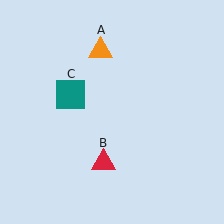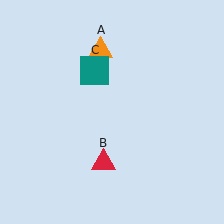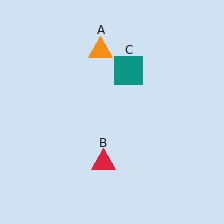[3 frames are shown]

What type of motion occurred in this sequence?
The teal square (object C) rotated clockwise around the center of the scene.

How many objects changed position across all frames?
1 object changed position: teal square (object C).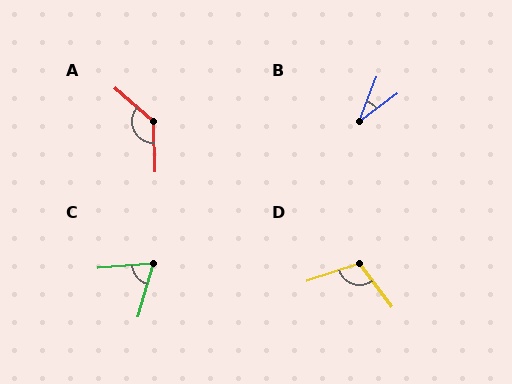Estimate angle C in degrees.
Approximately 68 degrees.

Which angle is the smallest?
B, at approximately 32 degrees.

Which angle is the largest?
A, at approximately 133 degrees.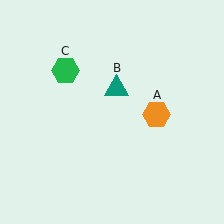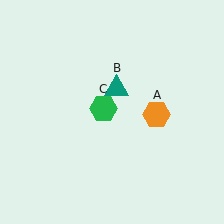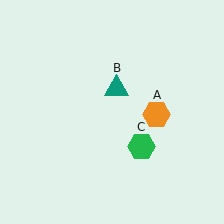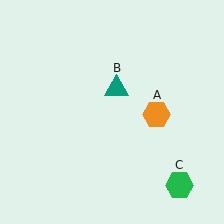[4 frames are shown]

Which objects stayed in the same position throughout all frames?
Orange hexagon (object A) and teal triangle (object B) remained stationary.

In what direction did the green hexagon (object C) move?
The green hexagon (object C) moved down and to the right.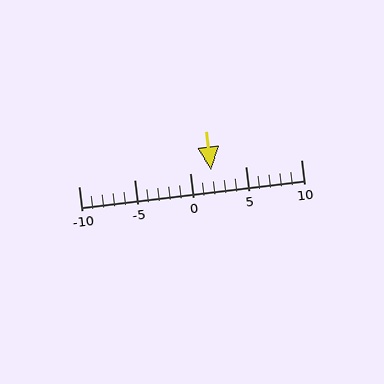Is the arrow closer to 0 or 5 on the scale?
The arrow is closer to 0.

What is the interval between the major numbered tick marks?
The major tick marks are spaced 5 units apart.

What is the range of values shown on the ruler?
The ruler shows values from -10 to 10.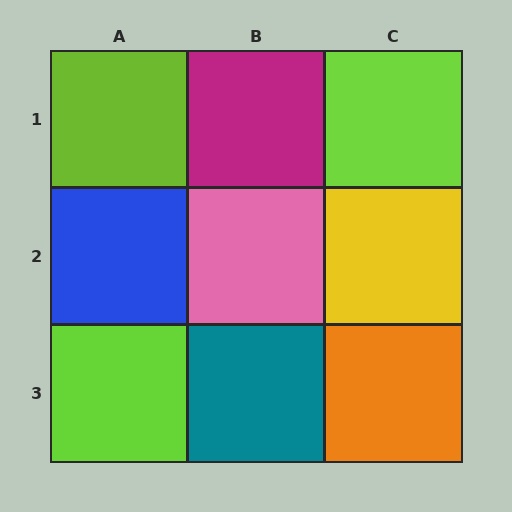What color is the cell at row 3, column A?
Lime.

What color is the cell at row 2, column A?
Blue.